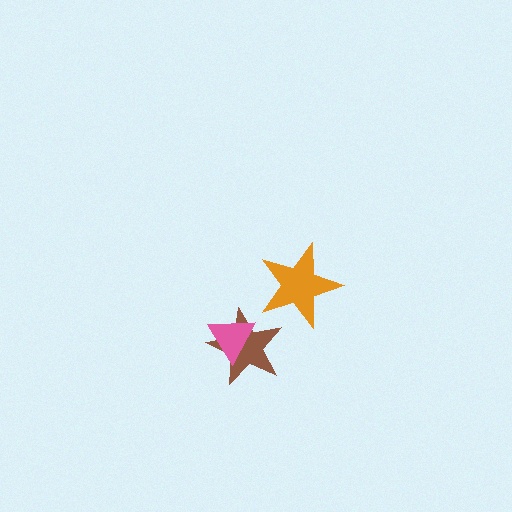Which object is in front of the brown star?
The pink triangle is in front of the brown star.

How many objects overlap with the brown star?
1 object overlaps with the brown star.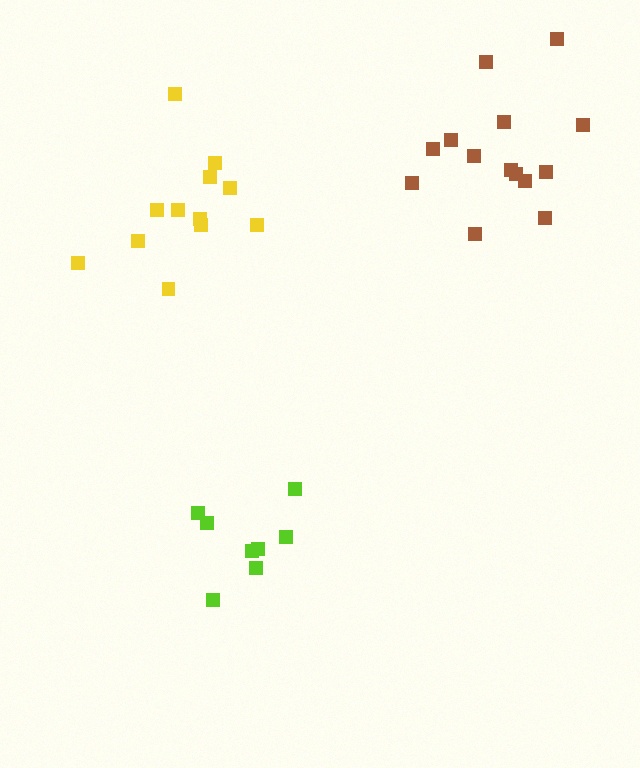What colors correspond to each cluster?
The clusters are colored: brown, lime, yellow.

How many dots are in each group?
Group 1: 14 dots, Group 2: 8 dots, Group 3: 12 dots (34 total).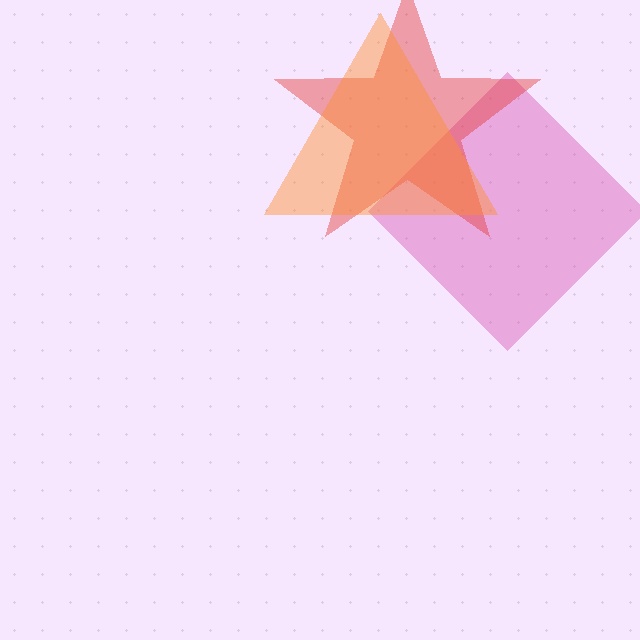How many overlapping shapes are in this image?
There are 3 overlapping shapes in the image.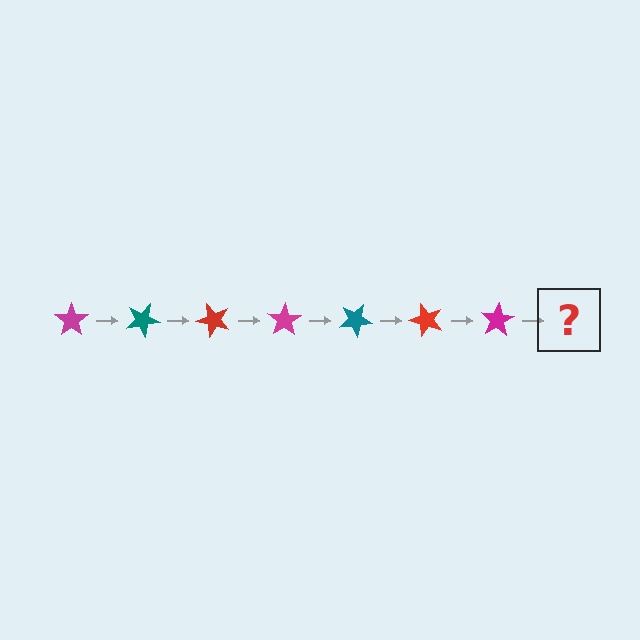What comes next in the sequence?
The next element should be a teal star, rotated 175 degrees from the start.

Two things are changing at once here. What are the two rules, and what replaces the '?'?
The two rules are that it rotates 25 degrees each step and the color cycles through magenta, teal, and red. The '?' should be a teal star, rotated 175 degrees from the start.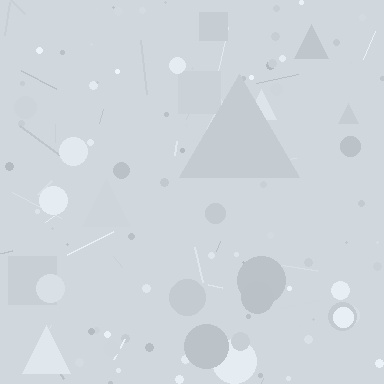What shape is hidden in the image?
A triangle is hidden in the image.